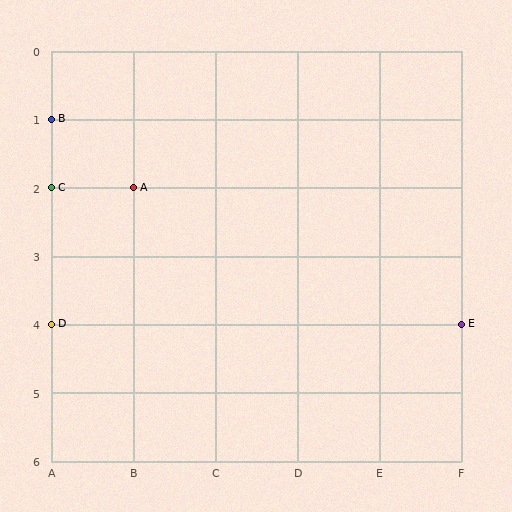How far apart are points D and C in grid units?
Points D and C are 2 rows apart.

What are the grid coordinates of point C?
Point C is at grid coordinates (A, 2).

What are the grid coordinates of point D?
Point D is at grid coordinates (A, 4).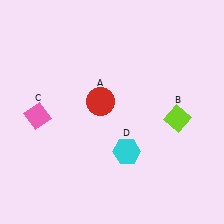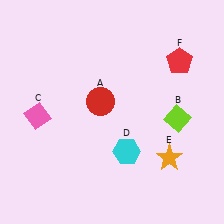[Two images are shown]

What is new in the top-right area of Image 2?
A red pentagon (F) was added in the top-right area of Image 2.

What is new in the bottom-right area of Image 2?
An orange star (E) was added in the bottom-right area of Image 2.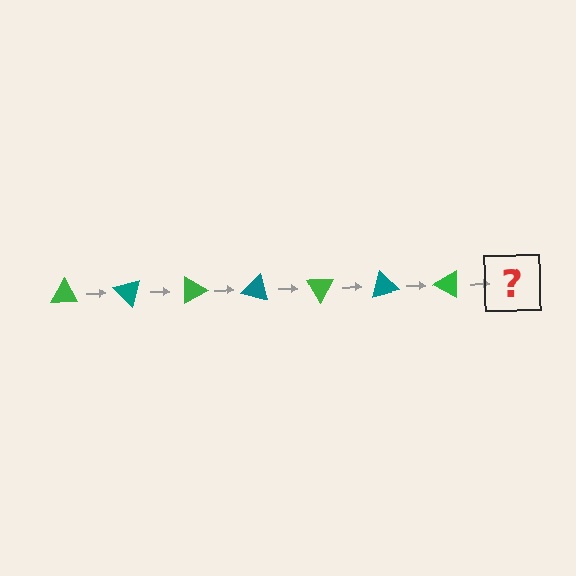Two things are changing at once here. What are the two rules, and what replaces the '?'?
The two rules are that it rotates 45 degrees each step and the color cycles through green and teal. The '?' should be a teal triangle, rotated 315 degrees from the start.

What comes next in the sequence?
The next element should be a teal triangle, rotated 315 degrees from the start.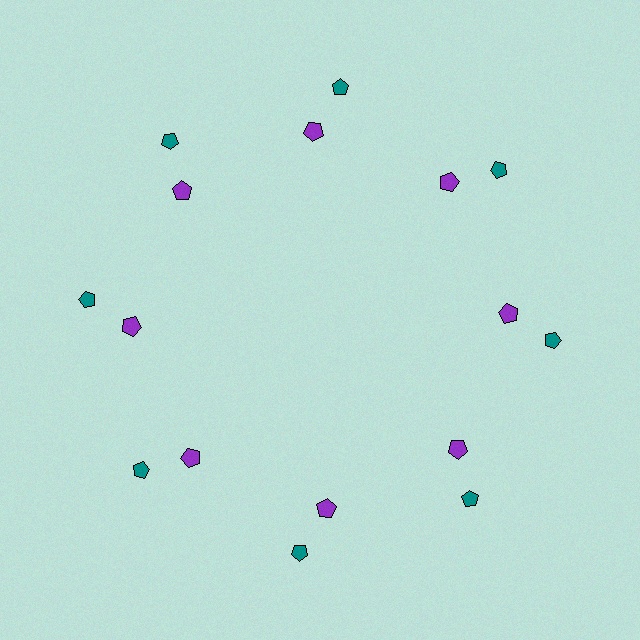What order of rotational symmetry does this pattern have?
This pattern has 8-fold rotational symmetry.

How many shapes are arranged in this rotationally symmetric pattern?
There are 16 shapes, arranged in 8 groups of 2.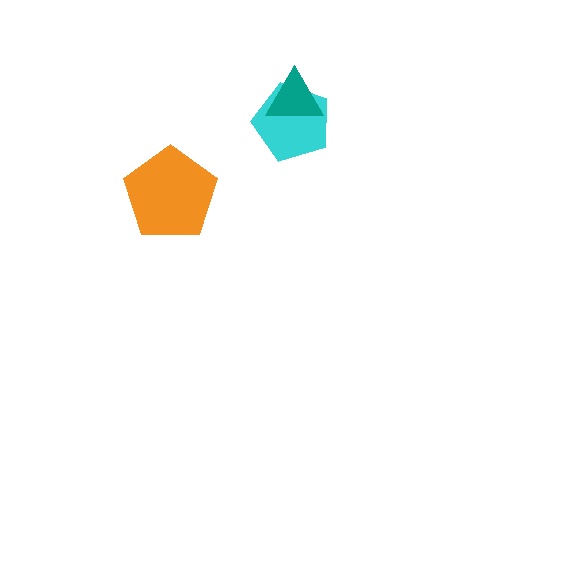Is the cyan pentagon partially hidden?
Yes, it is partially covered by another shape.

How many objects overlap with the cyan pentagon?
1 object overlaps with the cyan pentagon.